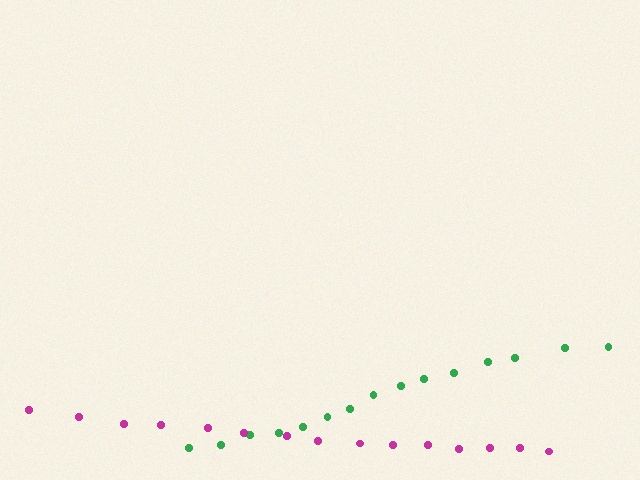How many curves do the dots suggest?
There are 2 distinct paths.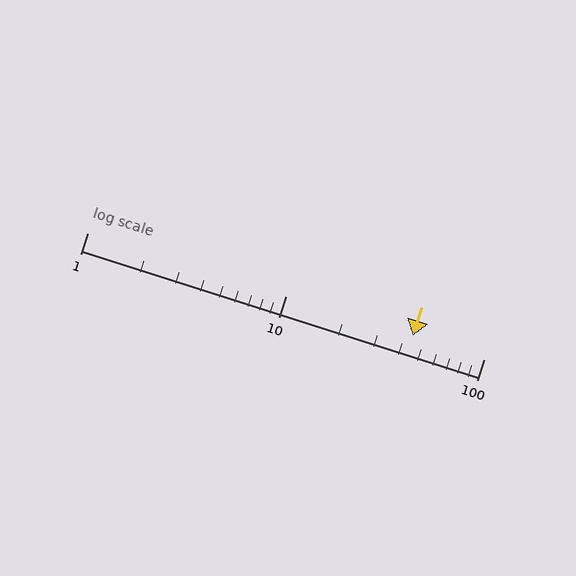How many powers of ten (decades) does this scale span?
The scale spans 2 decades, from 1 to 100.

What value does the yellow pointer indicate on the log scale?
The pointer indicates approximately 44.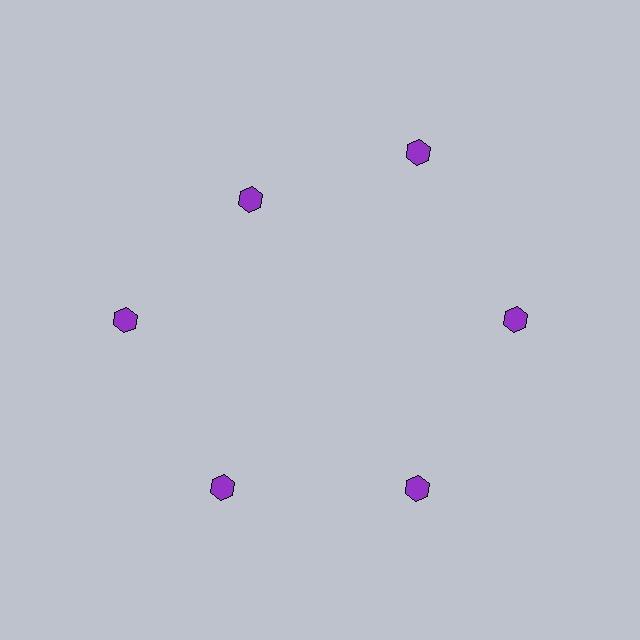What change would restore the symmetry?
The symmetry would be restored by moving it outward, back onto the ring so that all 6 hexagons sit at equal angles and equal distance from the center.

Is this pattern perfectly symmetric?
No. The 6 purple hexagons are arranged in a ring, but one element near the 11 o'clock position is pulled inward toward the center, breaking the 6-fold rotational symmetry.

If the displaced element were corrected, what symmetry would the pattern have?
It would have 6-fold rotational symmetry — the pattern would map onto itself every 60 degrees.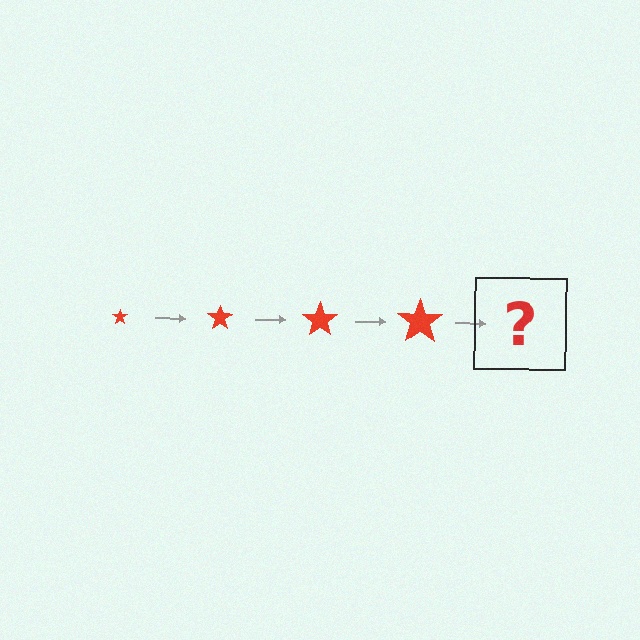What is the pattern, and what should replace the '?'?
The pattern is that the star gets progressively larger each step. The '?' should be a red star, larger than the previous one.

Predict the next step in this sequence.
The next step is a red star, larger than the previous one.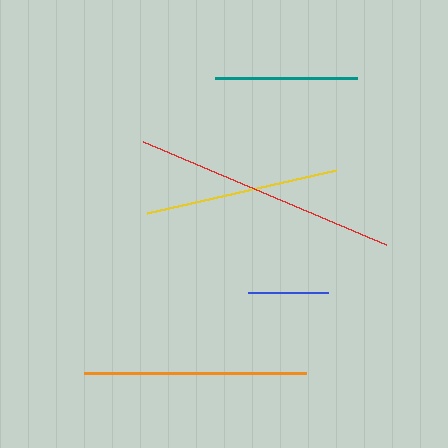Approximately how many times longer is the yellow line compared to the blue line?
The yellow line is approximately 2.4 times the length of the blue line.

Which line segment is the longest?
The red line is the longest at approximately 263 pixels.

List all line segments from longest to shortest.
From longest to shortest: red, orange, yellow, teal, blue.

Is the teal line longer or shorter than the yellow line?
The yellow line is longer than the teal line.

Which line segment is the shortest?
The blue line is the shortest at approximately 80 pixels.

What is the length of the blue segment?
The blue segment is approximately 80 pixels long.